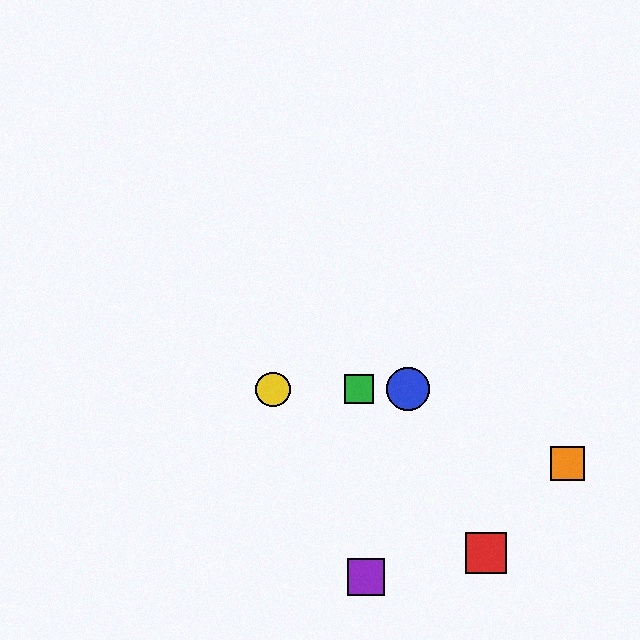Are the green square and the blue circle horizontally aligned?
Yes, both are at y≈389.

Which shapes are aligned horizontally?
The blue circle, the green square, the yellow circle are aligned horizontally.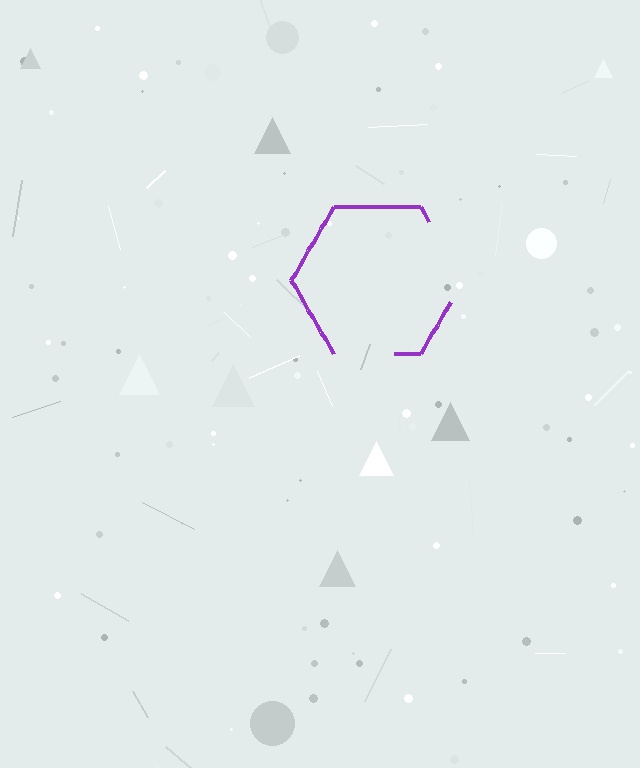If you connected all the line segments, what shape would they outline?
They would outline a hexagon.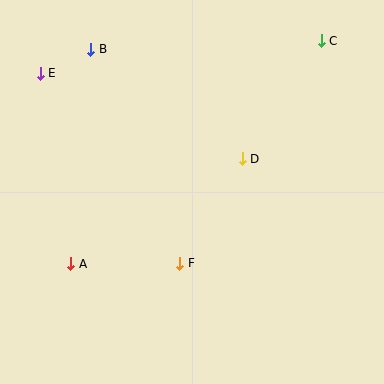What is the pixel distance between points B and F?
The distance between B and F is 232 pixels.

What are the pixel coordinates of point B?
Point B is at (91, 49).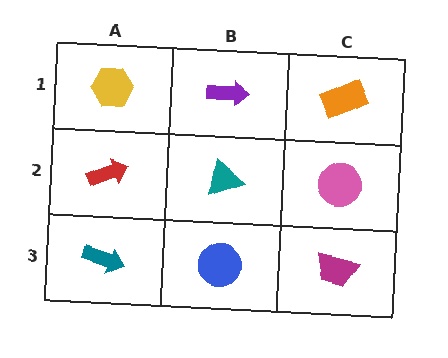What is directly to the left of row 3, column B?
A teal arrow.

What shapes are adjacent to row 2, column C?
An orange rectangle (row 1, column C), a magenta trapezoid (row 3, column C), a teal triangle (row 2, column B).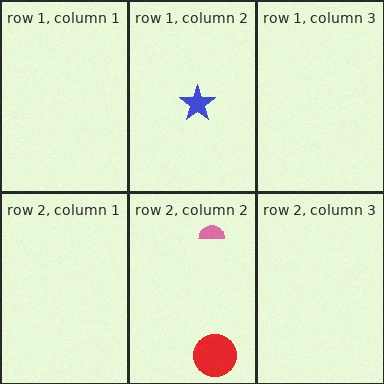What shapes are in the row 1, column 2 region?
The blue star.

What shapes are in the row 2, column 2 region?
The pink semicircle, the red circle.